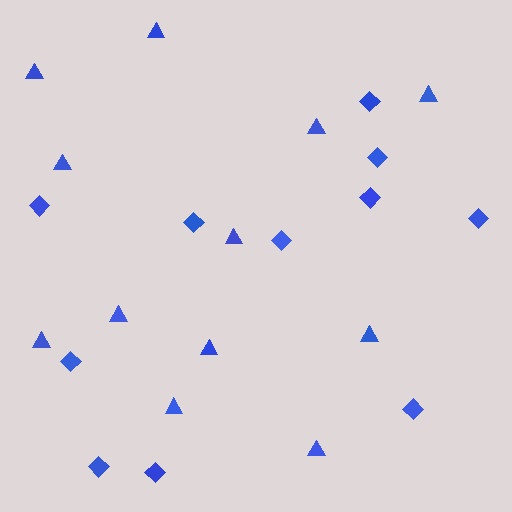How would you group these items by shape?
There are 2 groups: one group of diamonds (11) and one group of triangles (12).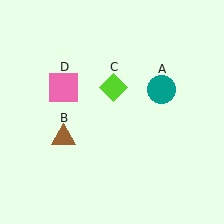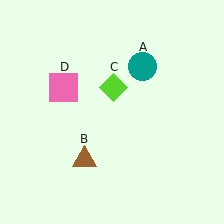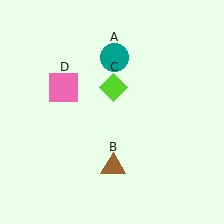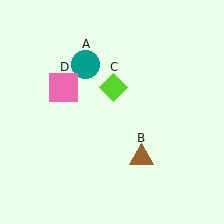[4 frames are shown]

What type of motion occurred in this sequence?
The teal circle (object A), brown triangle (object B) rotated counterclockwise around the center of the scene.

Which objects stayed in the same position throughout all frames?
Lime diamond (object C) and pink square (object D) remained stationary.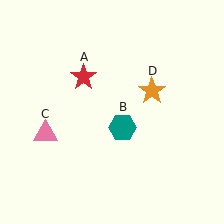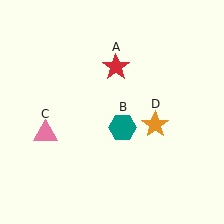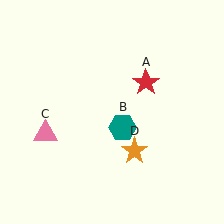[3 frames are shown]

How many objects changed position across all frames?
2 objects changed position: red star (object A), orange star (object D).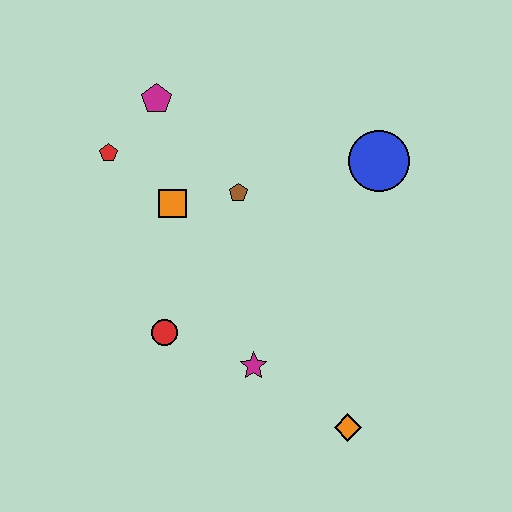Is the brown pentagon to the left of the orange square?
No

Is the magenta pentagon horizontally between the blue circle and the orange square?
No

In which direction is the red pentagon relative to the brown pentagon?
The red pentagon is to the left of the brown pentagon.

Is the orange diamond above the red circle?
No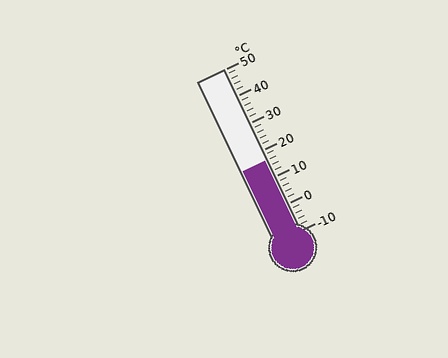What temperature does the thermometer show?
The thermometer shows approximately 16°C.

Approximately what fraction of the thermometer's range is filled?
The thermometer is filled to approximately 45% of its range.